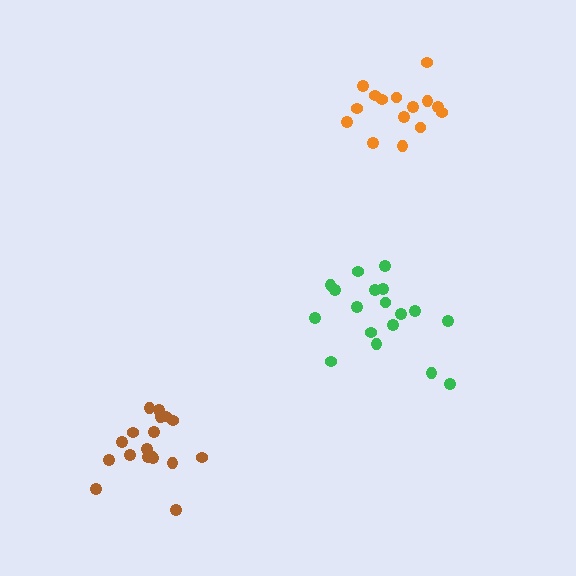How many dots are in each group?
Group 1: 18 dots, Group 2: 18 dots, Group 3: 15 dots (51 total).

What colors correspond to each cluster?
The clusters are colored: brown, green, orange.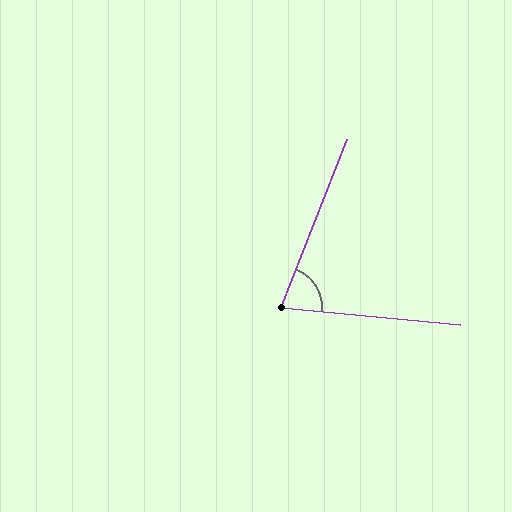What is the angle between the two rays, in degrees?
Approximately 74 degrees.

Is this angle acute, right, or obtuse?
It is acute.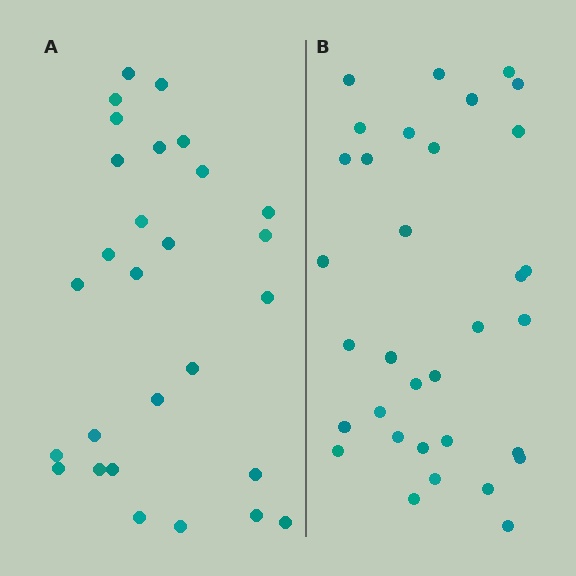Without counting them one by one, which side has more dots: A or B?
Region B (the right region) has more dots.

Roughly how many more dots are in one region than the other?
Region B has about 5 more dots than region A.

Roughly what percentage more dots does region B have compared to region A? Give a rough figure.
About 20% more.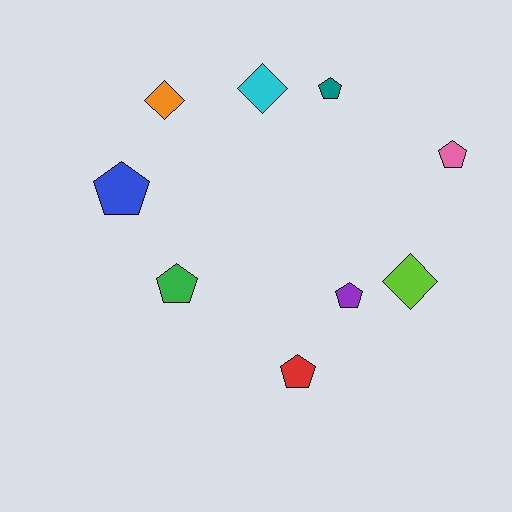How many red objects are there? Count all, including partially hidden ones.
There is 1 red object.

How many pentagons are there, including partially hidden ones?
There are 6 pentagons.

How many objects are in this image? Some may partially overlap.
There are 9 objects.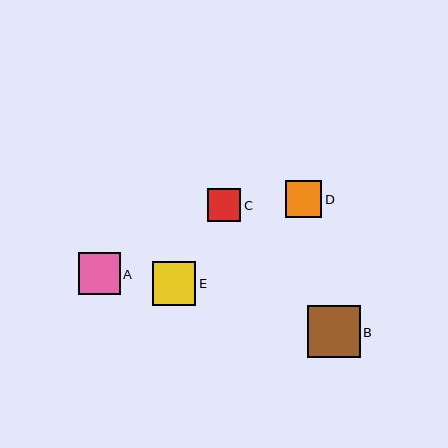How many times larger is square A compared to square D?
Square A is approximately 1.1 times the size of square D.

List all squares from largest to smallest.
From largest to smallest: B, E, A, D, C.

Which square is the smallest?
Square C is the smallest with a size of approximately 33 pixels.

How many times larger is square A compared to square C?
Square A is approximately 1.3 times the size of square C.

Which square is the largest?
Square B is the largest with a size of approximately 53 pixels.